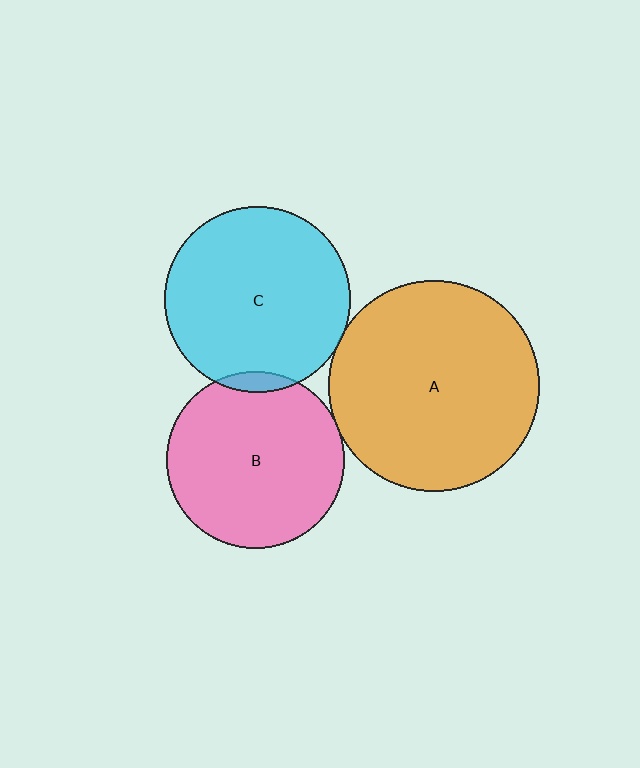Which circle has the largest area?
Circle A (orange).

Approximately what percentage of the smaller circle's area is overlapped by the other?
Approximately 5%.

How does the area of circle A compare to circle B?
Approximately 1.4 times.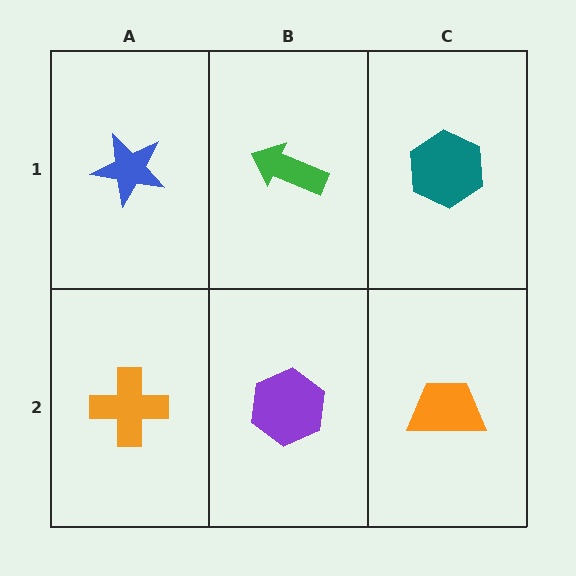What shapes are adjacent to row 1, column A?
An orange cross (row 2, column A), a green arrow (row 1, column B).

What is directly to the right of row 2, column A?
A purple hexagon.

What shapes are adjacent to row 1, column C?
An orange trapezoid (row 2, column C), a green arrow (row 1, column B).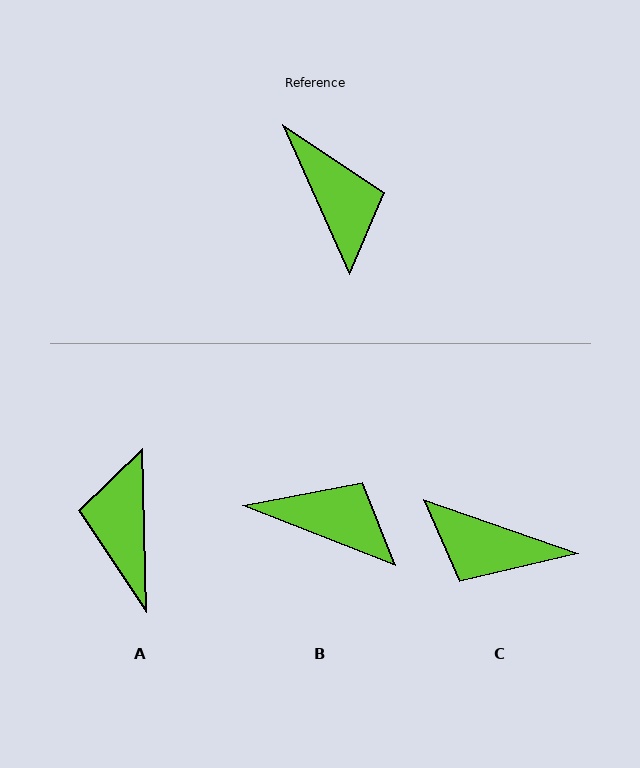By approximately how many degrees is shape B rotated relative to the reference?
Approximately 44 degrees counter-clockwise.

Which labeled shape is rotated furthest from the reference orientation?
A, about 157 degrees away.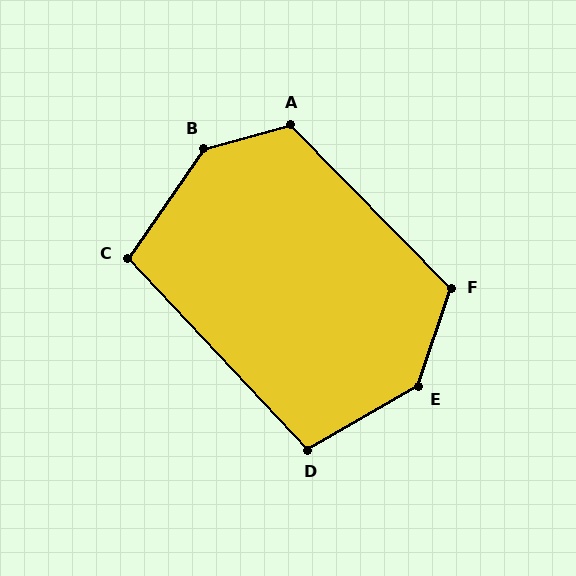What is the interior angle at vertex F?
Approximately 117 degrees (obtuse).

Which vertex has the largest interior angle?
B, at approximately 140 degrees.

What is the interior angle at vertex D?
Approximately 103 degrees (obtuse).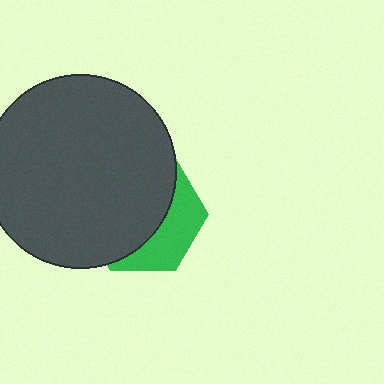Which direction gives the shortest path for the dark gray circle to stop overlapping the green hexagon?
Moving toward the upper-left gives the shortest separation.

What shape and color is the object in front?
The object in front is a dark gray circle.